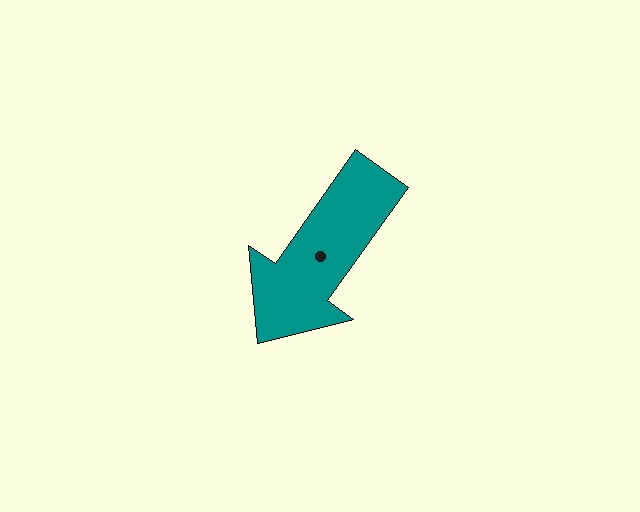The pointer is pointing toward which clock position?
Roughly 7 o'clock.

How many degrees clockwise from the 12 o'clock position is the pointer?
Approximately 215 degrees.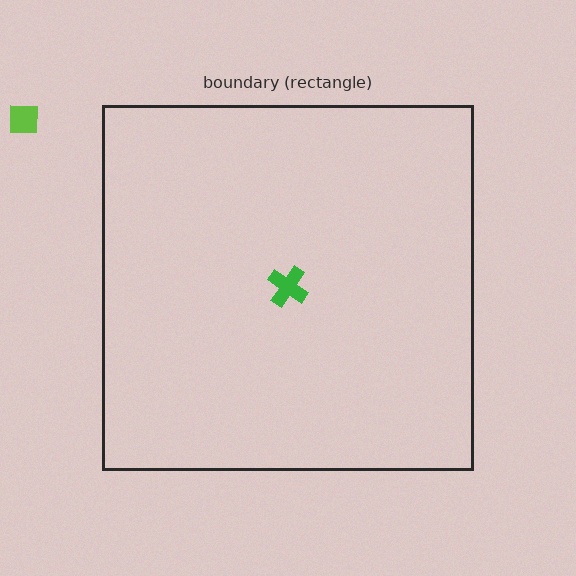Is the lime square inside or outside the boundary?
Outside.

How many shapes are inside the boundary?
1 inside, 1 outside.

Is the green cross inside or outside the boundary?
Inside.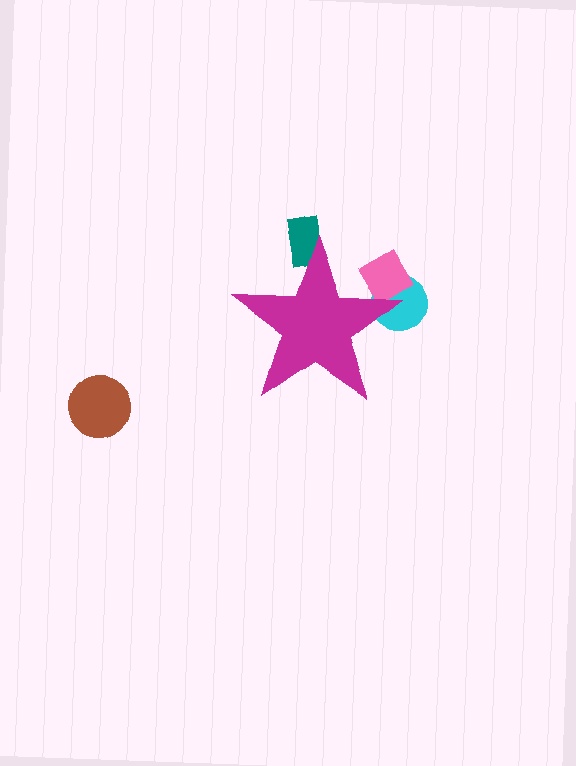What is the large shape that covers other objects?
A magenta star.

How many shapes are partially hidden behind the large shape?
3 shapes are partially hidden.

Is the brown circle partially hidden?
No, the brown circle is fully visible.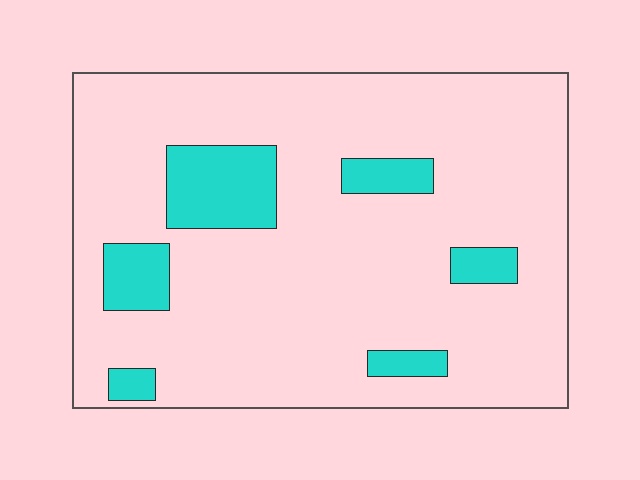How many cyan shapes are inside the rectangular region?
6.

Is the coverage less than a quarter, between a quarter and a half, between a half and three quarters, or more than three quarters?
Less than a quarter.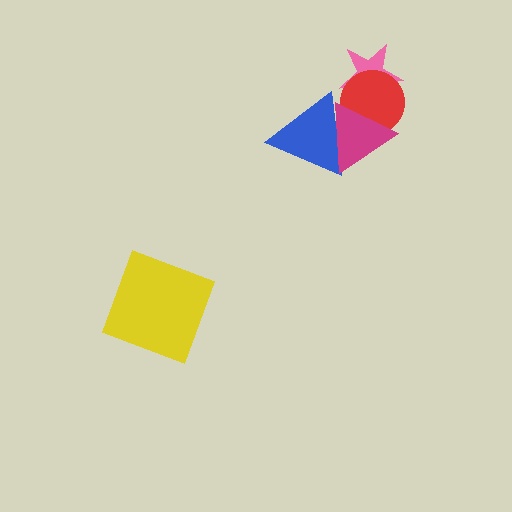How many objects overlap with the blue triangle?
2 objects overlap with the blue triangle.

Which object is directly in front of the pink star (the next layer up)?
The red circle is directly in front of the pink star.